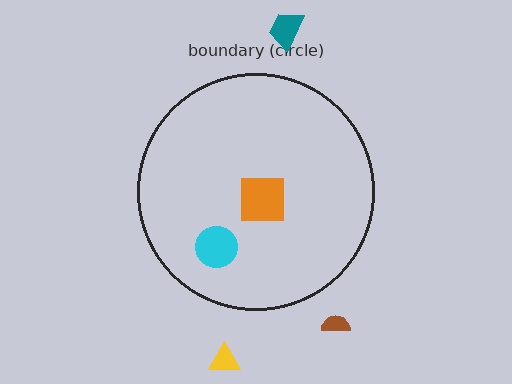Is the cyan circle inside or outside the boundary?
Inside.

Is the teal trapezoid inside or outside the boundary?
Outside.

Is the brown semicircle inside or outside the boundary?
Outside.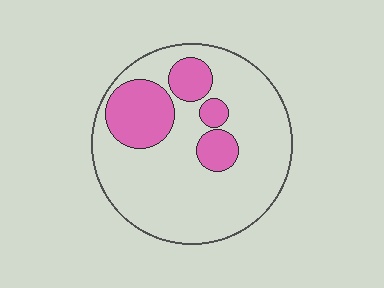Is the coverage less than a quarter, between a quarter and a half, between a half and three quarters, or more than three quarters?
Less than a quarter.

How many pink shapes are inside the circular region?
4.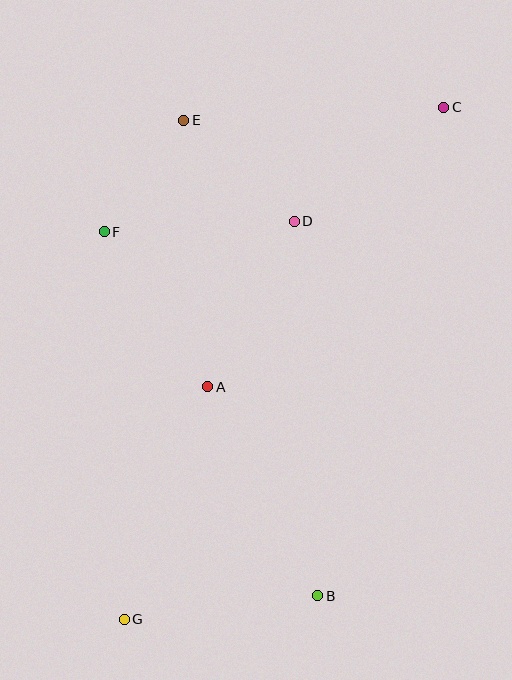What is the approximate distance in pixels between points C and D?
The distance between C and D is approximately 188 pixels.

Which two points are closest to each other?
Points E and F are closest to each other.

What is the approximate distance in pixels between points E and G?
The distance between E and G is approximately 502 pixels.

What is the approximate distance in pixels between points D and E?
The distance between D and E is approximately 150 pixels.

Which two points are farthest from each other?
Points C and G are farthest from each other.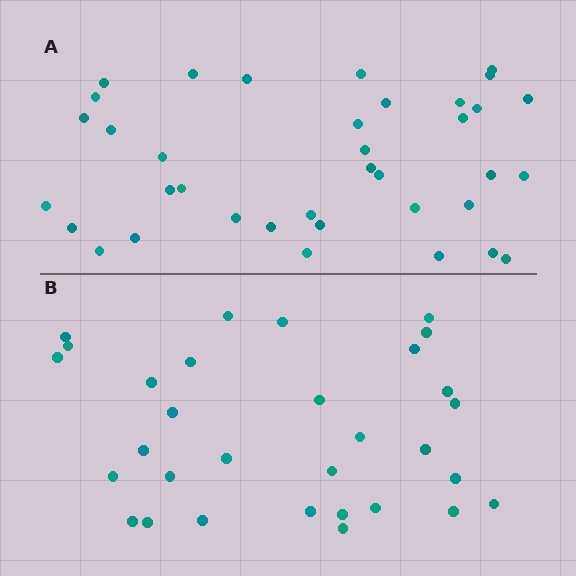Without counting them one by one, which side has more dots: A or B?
Region A (the top region) has more dots.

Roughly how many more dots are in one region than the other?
Region A has about 6 more dots than region B.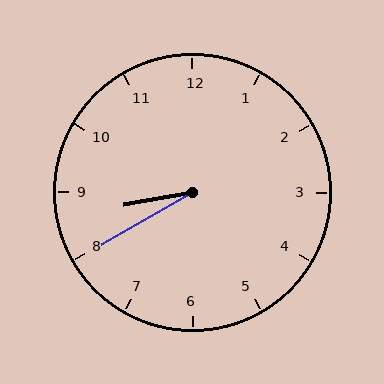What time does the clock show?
8:40.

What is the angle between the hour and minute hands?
Approximately 20 degrees.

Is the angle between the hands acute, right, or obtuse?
It is acute.